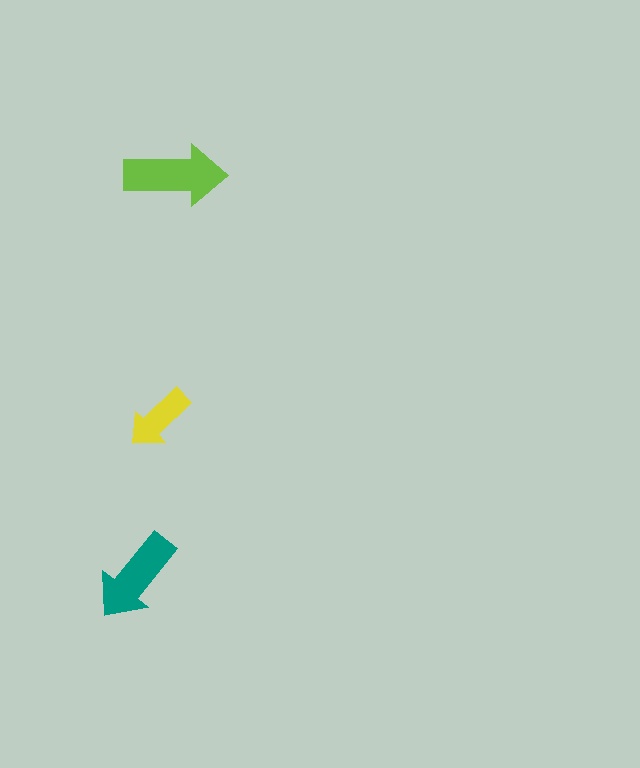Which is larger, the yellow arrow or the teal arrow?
The teal one.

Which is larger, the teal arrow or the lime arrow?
The lime one.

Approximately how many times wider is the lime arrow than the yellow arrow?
About 1.5 times wider.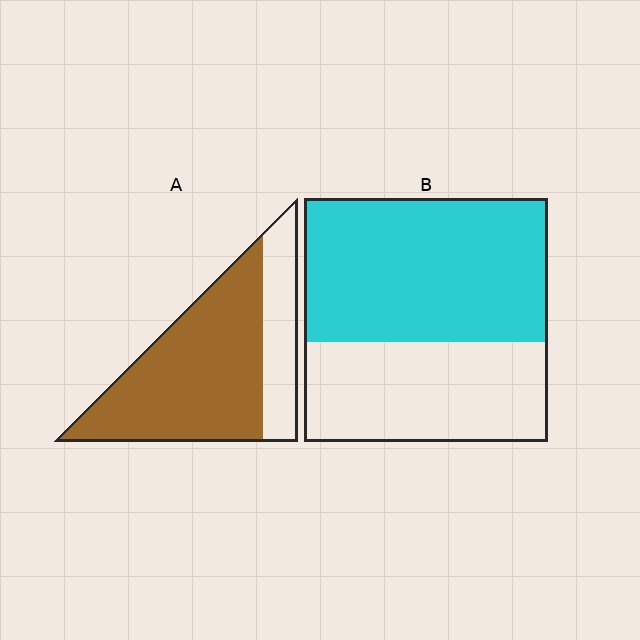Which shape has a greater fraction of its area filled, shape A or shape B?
Shape A.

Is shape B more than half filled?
Yes.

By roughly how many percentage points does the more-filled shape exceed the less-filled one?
By roughly 15 percentage points (A over B).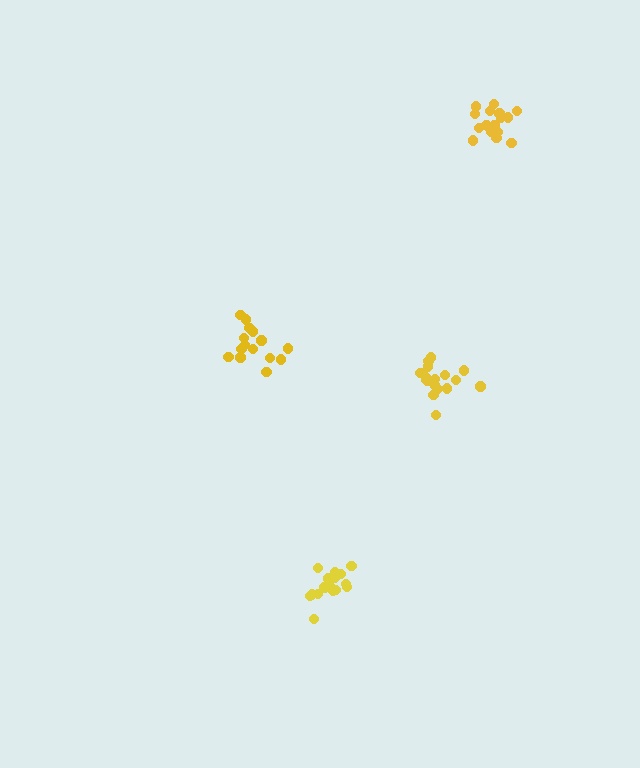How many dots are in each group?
Group 1: 17 dots, Group 2: 15 dots, Group 3: 16 dots, Group 4: 17 dots (65 total).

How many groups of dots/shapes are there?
There are 4 groups.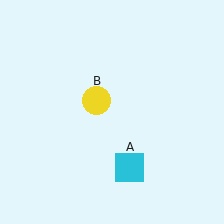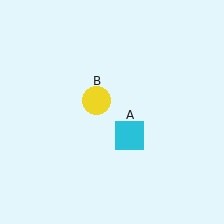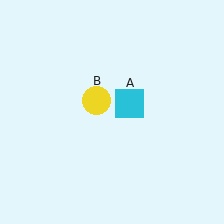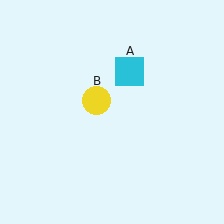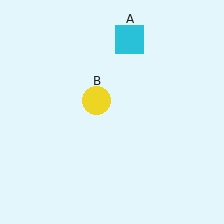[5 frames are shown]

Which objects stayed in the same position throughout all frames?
Yellow circle (object B) remained stationary.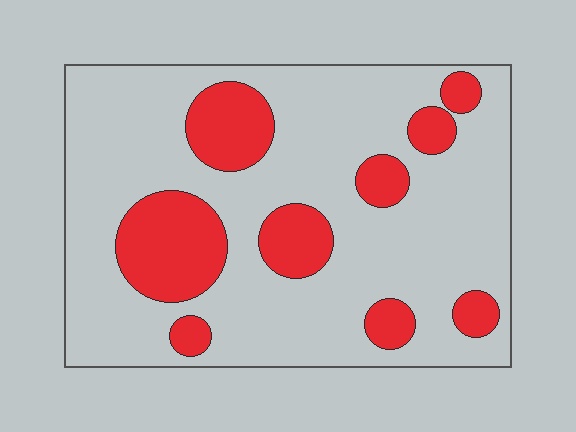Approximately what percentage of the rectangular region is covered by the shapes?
Approximately 25%.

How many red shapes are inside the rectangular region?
9.